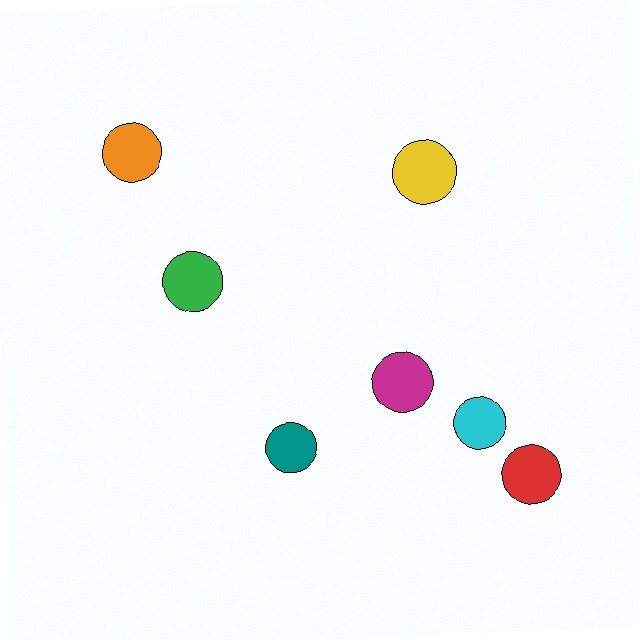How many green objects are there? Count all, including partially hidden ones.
There is 1 green object.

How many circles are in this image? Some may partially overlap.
There are 7 circles.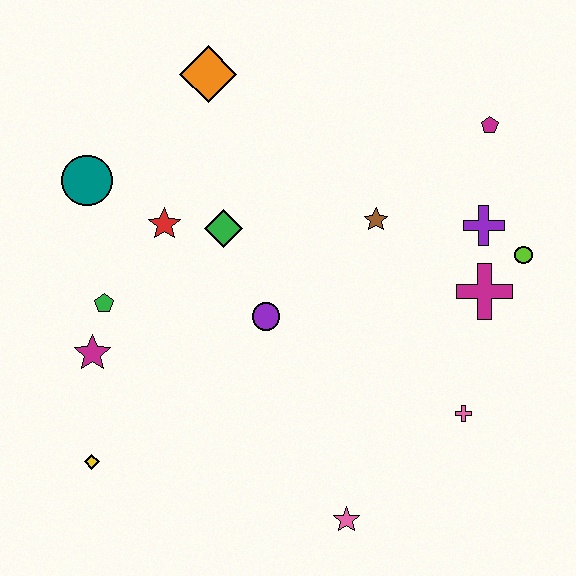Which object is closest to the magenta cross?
The lime circle is closest to the magenta cross.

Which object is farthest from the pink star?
The orange diamond is farthest from the pink star.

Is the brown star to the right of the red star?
Yes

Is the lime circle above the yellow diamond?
Yes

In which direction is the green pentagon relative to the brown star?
The green pentagon is to the left of the brown star.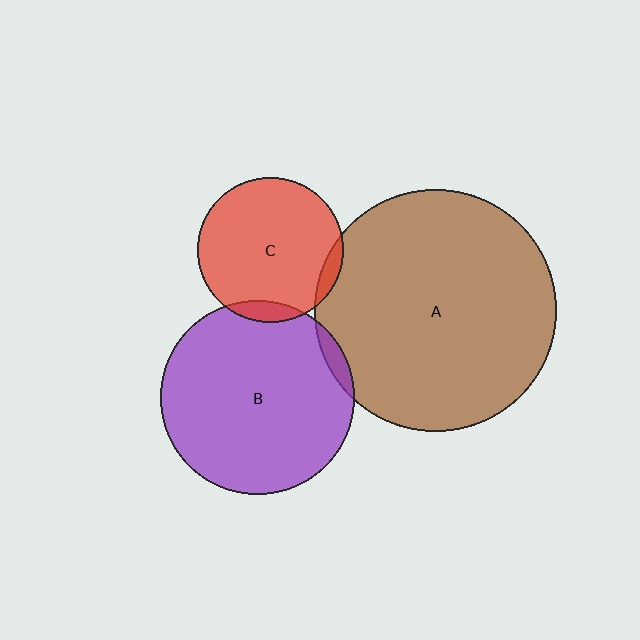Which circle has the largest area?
Circle A (brown).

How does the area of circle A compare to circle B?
Approximately 1.6 times.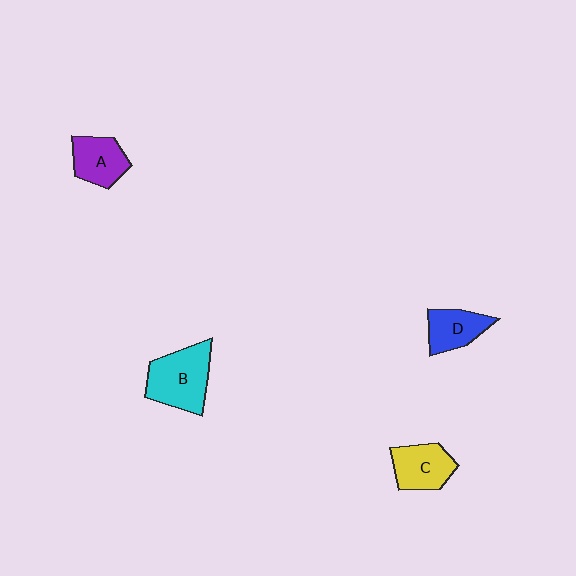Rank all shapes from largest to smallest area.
From largest to smallest: B (cyan), C (yellow), A (purple), D (blue).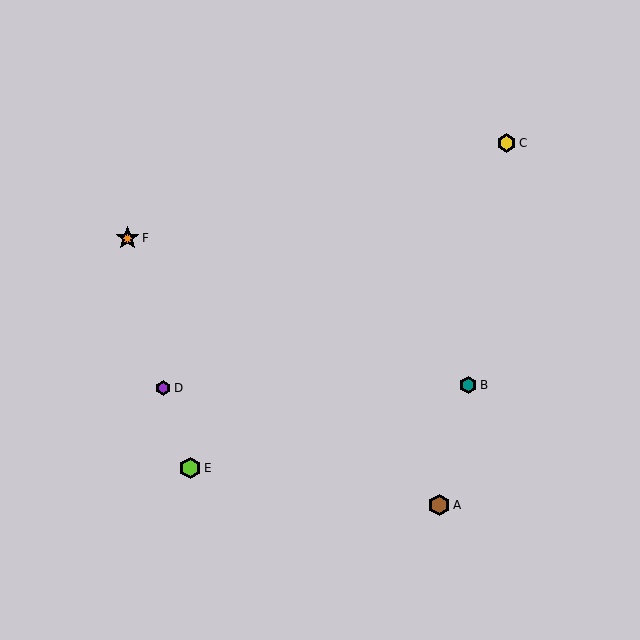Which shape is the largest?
The orange star (labeled F) is the largest.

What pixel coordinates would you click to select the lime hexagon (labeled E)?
Click at (190, 468) to select the lime hexagon E.